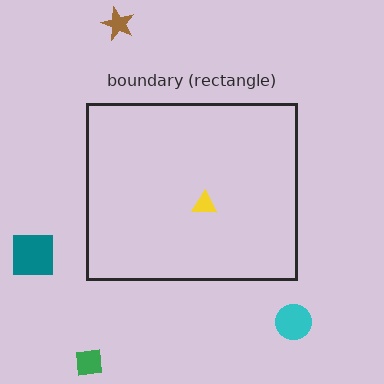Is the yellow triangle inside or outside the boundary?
Inside.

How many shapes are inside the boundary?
1 inside, 4 outside.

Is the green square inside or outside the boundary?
Outside.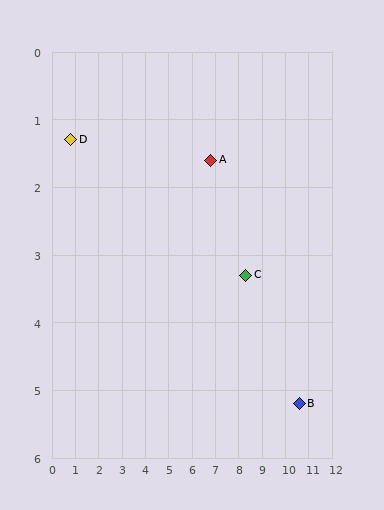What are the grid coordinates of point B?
Point B is at approximately (10.6, 5.2).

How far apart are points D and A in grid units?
Points D and A are about 6.0 grid units apart.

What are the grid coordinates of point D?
Point D is at approximately (0.8, 1.3).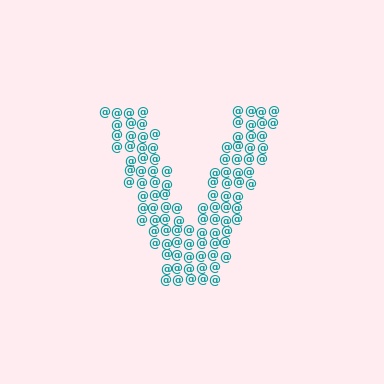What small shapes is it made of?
It is made of small at signs.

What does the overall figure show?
The overall figure shows the letter V.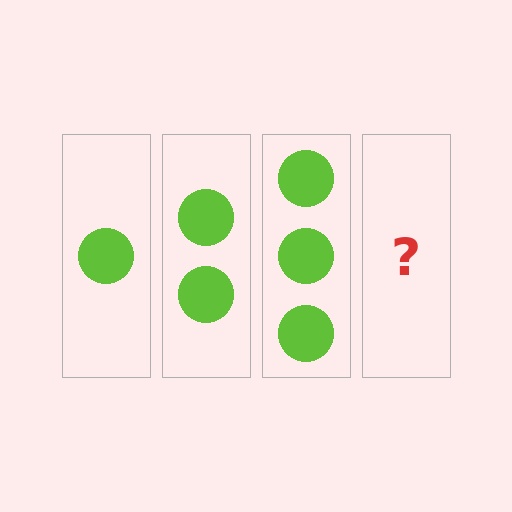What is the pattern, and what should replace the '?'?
The pattern is that each step adds one more circle. The '?' should be 4 circles.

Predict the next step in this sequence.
The next step is 4 circles.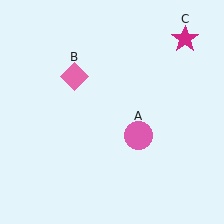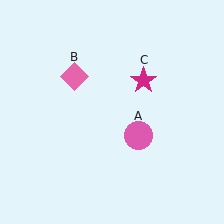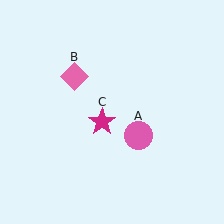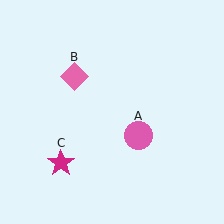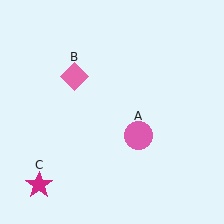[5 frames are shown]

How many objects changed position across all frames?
1 object changed position: magenta star (object C).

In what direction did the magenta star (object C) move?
The magenta star (object C) moved down and to the left.